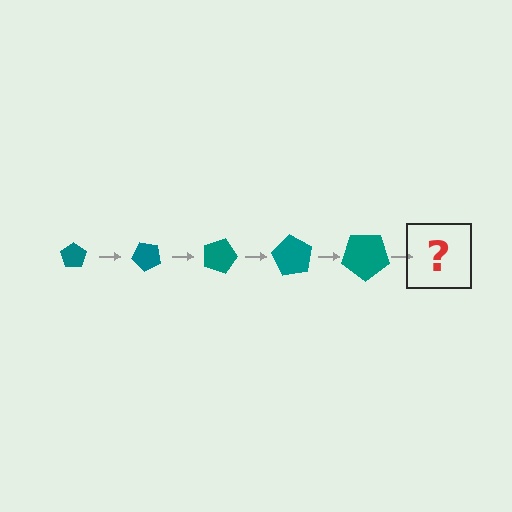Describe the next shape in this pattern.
It should be a pentagon, larger than the previous one and rotated 225 degrees from the start.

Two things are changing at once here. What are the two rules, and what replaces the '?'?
The two rules are that the pentagon grows larger each step and it rotates 45 degrees each step. The '?' should be a pentagon, larger than the previous one and rotated 225 degrees from the start.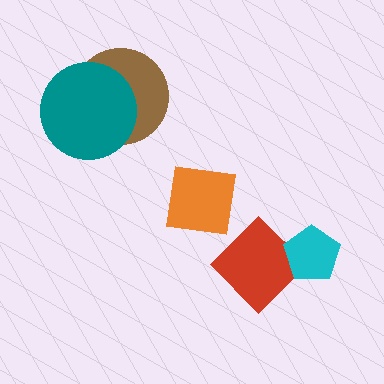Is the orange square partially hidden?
No, no other shape covers it.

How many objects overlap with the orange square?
0 objects overlap with the orange square.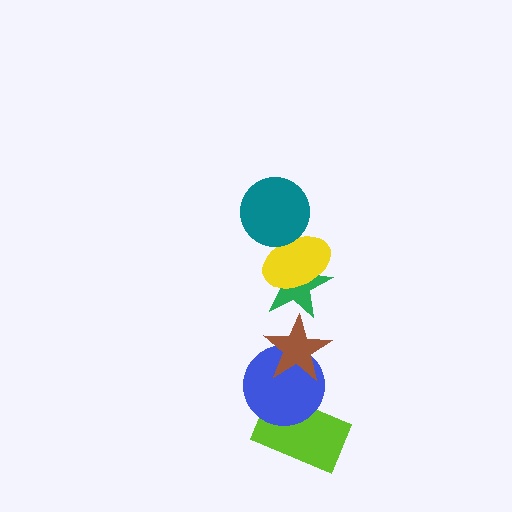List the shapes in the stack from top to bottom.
From top to bottom: the teal circle, the yellow ellipse, the green star, the brown star, the blue circle, the lime rectangle.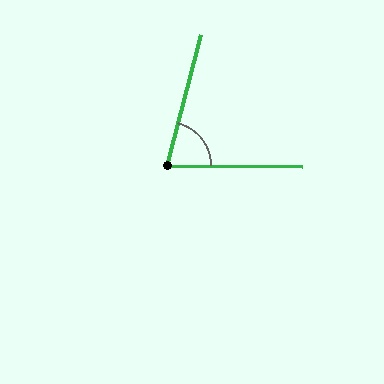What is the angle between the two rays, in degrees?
Approximately 76 degrees.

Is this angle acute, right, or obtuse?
It is acute.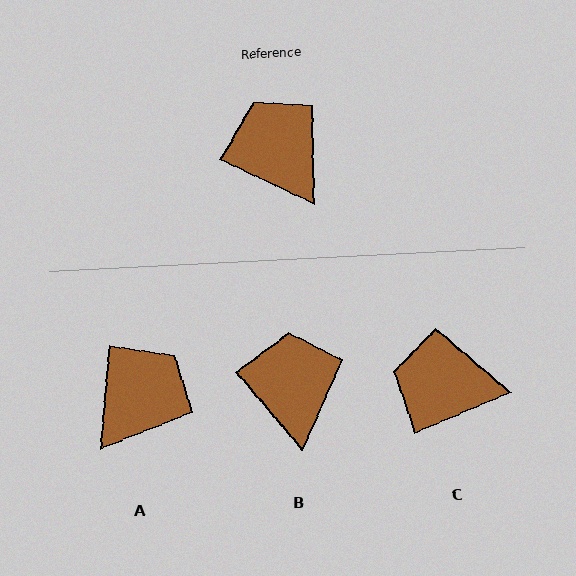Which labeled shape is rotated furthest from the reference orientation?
A, about 69 degrees away.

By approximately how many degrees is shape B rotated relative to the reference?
Approximately 24 degrees clockwise.